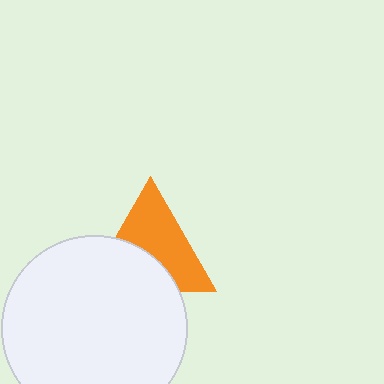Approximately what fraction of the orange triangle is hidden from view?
Roughly 41% of the orange triangle is hidden behind the white circle.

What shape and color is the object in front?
The object in front is a white circle.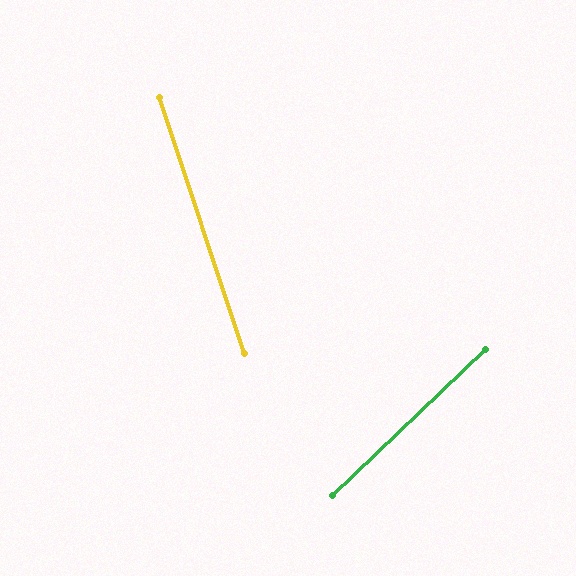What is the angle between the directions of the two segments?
Approximately 65 degrees.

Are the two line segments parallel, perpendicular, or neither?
Neither parallel nor perpendicular — they differ by about 65°.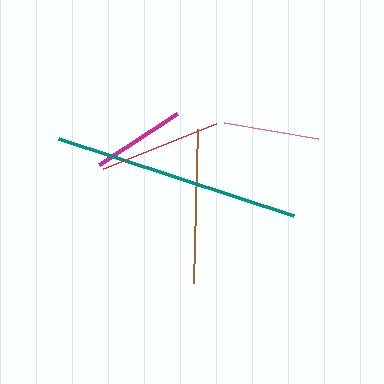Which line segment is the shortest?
The magenta line is the shortest at approximately 93 pixels.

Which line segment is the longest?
The teal line is the longest at approximately 248 pixels.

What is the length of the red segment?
The red segment is approximately 121 pixels long.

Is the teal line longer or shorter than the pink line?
The teal line is longer than the pink line.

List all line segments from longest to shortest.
From longest to shortest: teal, brown, red, pink, magenta.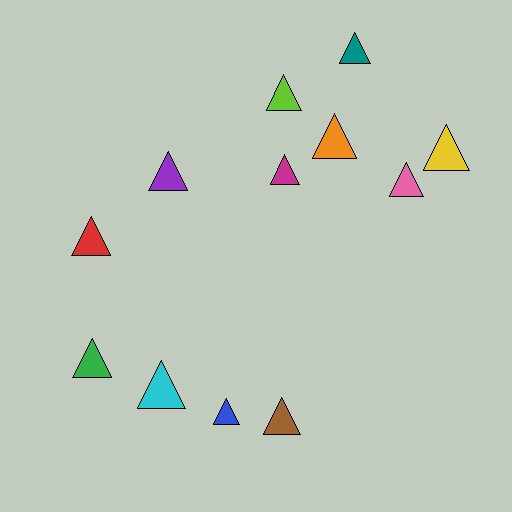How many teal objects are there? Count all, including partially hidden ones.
There is 1 teal object.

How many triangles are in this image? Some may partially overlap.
There are 12 triangles.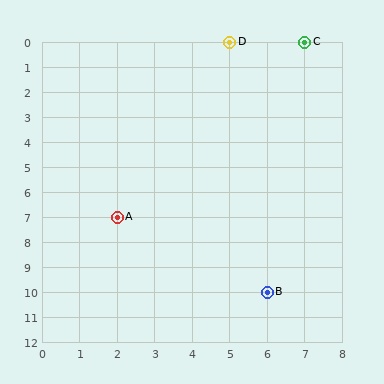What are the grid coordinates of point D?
Point D is at grid coordinates (5, 0).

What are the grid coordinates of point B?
Point B is at grid coordinates (6, 10).